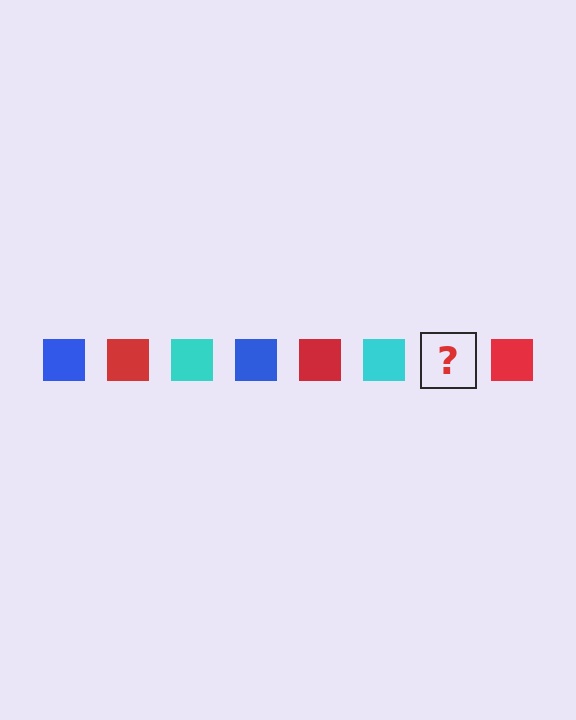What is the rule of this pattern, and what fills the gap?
The rule is that the pattern cycles through blue, red, cyan squares. The gap should be filled with a blue square.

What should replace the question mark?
The question mark should be replaced with a blue square.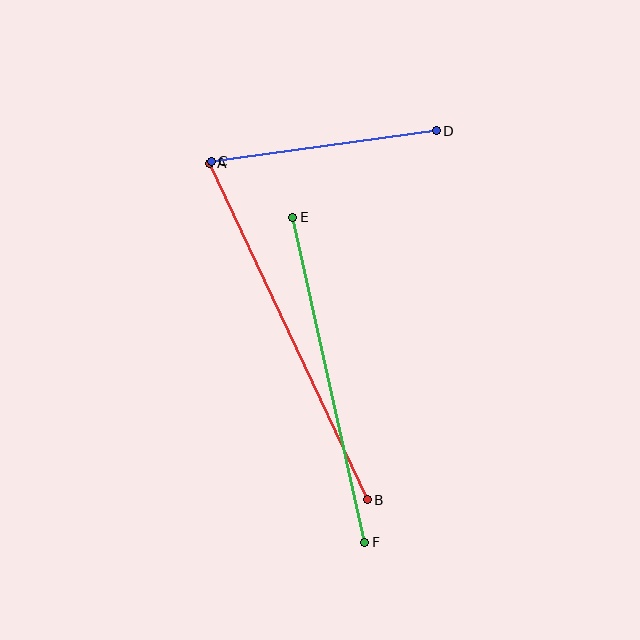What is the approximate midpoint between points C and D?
The midpoint is at approximately (324, 146) pixels.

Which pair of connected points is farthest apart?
Points A and B are farthest apart.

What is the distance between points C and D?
The distance is approximately 227 pixels.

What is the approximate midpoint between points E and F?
The midpoint is at approximately (329, 380) pixels.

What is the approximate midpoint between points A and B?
The midpoint is at approximately (288, 331) pixels.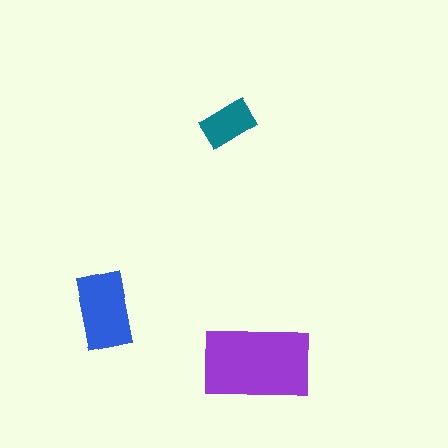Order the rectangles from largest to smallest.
the purple one, the blue one, the teal one.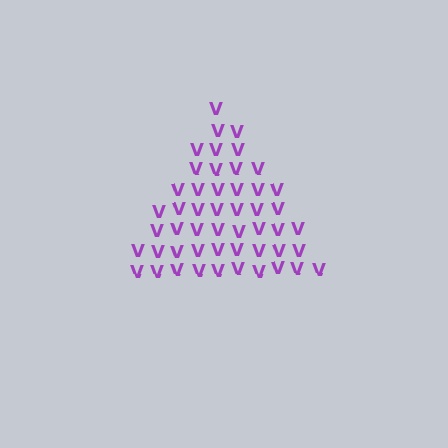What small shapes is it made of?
It is made of small letter V's.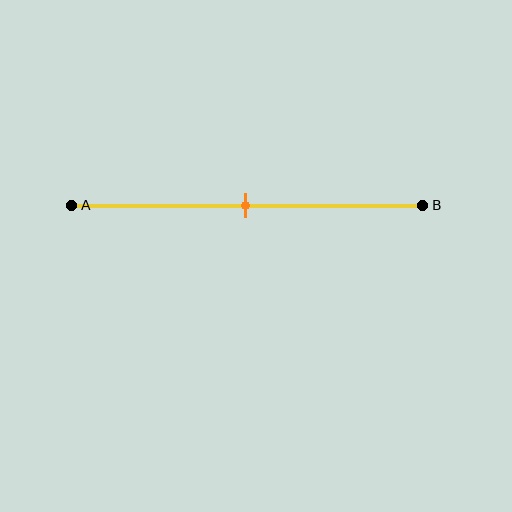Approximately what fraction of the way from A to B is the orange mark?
The orange mark is approximately 50% of the way from A to B.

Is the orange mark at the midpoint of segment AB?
Yes, the mark is approximately at the midpoint.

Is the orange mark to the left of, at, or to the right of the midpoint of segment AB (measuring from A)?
The orange mark is approximately at the midpoint of segment AB.